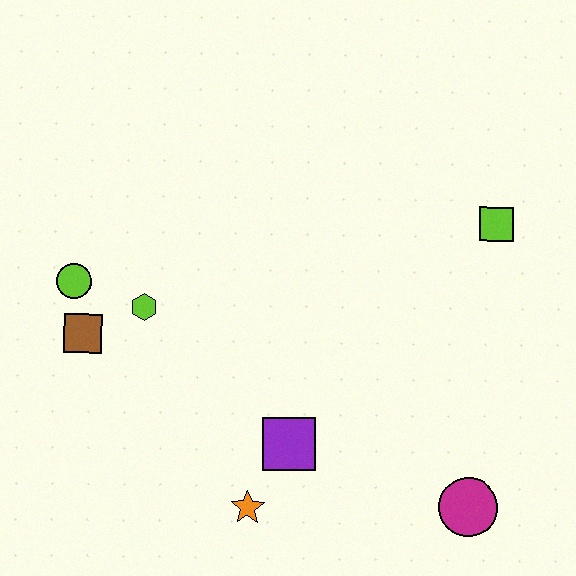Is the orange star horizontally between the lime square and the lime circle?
Yes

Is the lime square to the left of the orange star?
No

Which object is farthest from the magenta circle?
The lime circle is farthest from the magenta circle.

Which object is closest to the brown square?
The lime circle is closest to the brown square.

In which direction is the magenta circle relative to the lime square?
The magenta circle is below the lime square.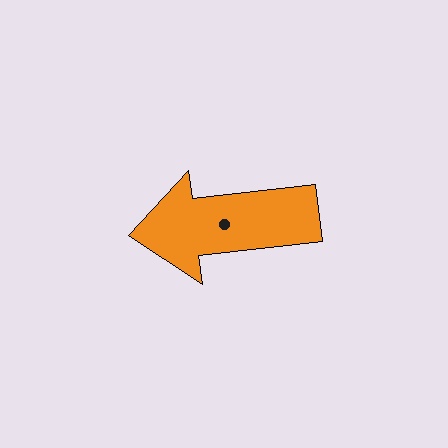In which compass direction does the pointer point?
West.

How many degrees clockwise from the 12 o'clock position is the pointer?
Approximately 263 degrees.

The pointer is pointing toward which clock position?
Roughly 9 o'clock.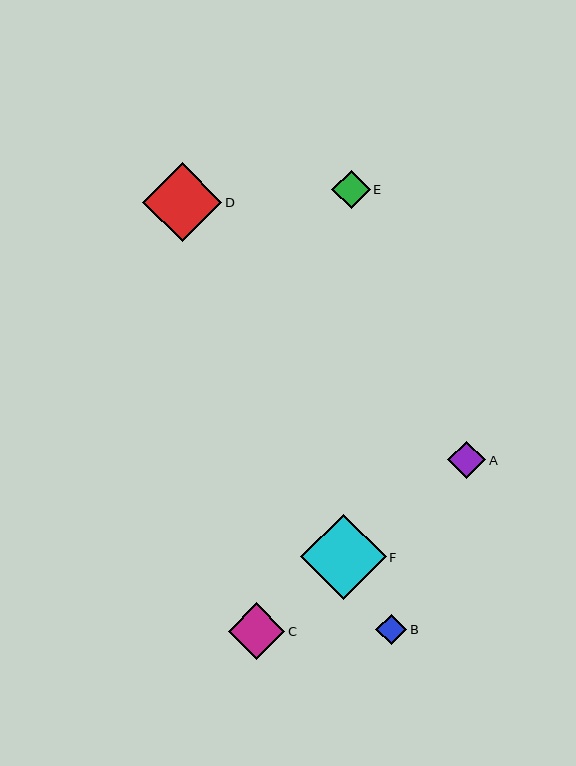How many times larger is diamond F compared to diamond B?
Diamond F is approximately 2.8 times the size of diamond B.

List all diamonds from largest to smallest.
From largest to smallest: F, D, C, E, A, B.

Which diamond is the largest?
Diamond F is the largest with a size of approximately 85 pixels.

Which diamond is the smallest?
Diamond B is the smallest with a size of approximately 31 pixels.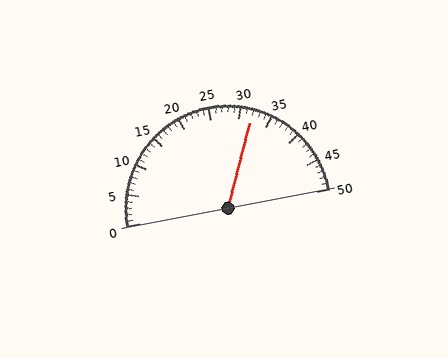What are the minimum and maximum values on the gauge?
The gauge ranges from 0 to 50.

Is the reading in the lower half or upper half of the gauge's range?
The reading is in the upper half of the range (0 to 50).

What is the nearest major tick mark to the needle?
The nearest major tick mark is 30.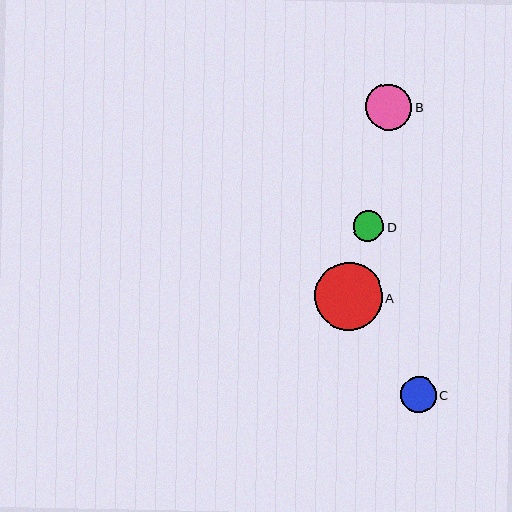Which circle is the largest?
Circle A is the largest with a size of approximately 68 pixels.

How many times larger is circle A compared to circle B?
Circle A is approximately 1.5 times the size of circle B.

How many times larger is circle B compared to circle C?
Circle B is approximately 1.3 times the size of circle C.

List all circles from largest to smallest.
From largest to smallest: A, B, C, D.